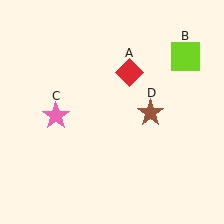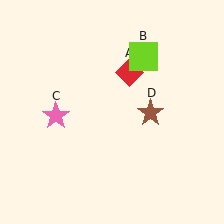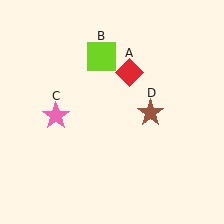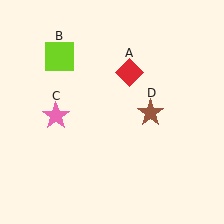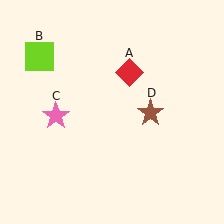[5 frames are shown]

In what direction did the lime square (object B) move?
The lime square (object B) moved left.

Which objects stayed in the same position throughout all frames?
Red diamond (object A) and pink star (object C) and brown star (object D) remained stationary.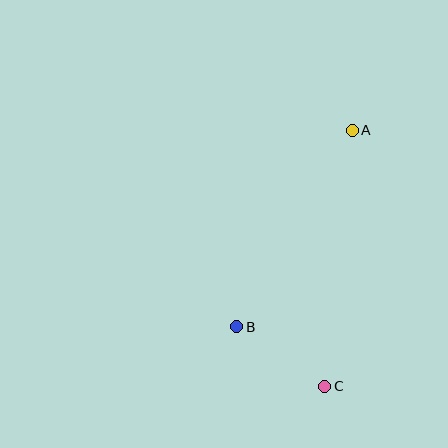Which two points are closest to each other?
Points B and C are closest to each other.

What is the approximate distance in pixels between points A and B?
The distance between A and B is approximately 228 pixels.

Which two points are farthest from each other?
Points A and C are farthest from each other.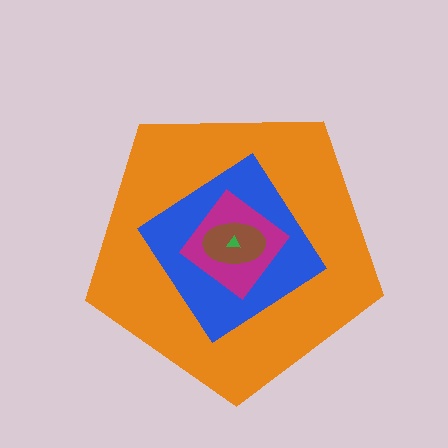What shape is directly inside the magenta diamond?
The brown ellipse.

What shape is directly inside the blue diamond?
The magenta diamond.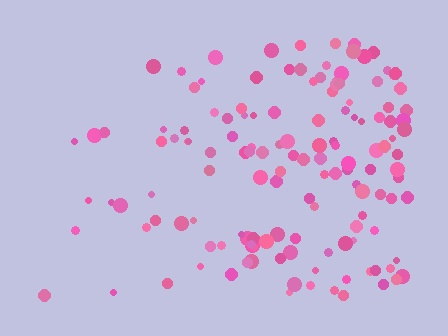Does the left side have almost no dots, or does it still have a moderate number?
Still a moderate number, just noticeably fewer than the right.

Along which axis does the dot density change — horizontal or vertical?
Horizontal.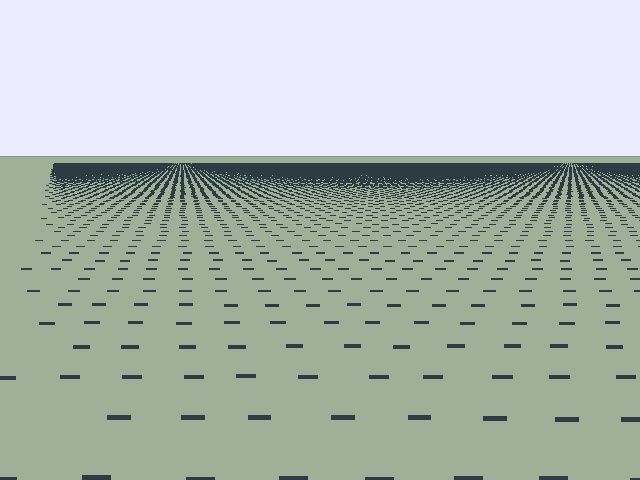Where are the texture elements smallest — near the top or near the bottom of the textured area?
Near the top.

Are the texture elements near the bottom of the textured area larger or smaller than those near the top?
Larger. Near the bottom, elements are closer to the viewer and appear at a bigger on-screen size.